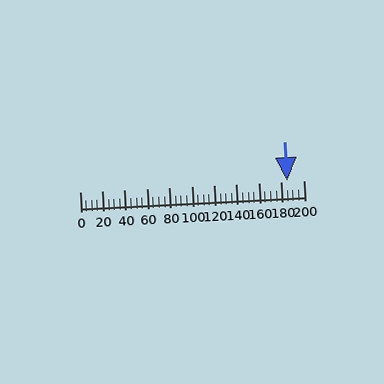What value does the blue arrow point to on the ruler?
The blue arrow points to approximately 185.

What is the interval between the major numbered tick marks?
The major tick marks are spaced 20 units apart.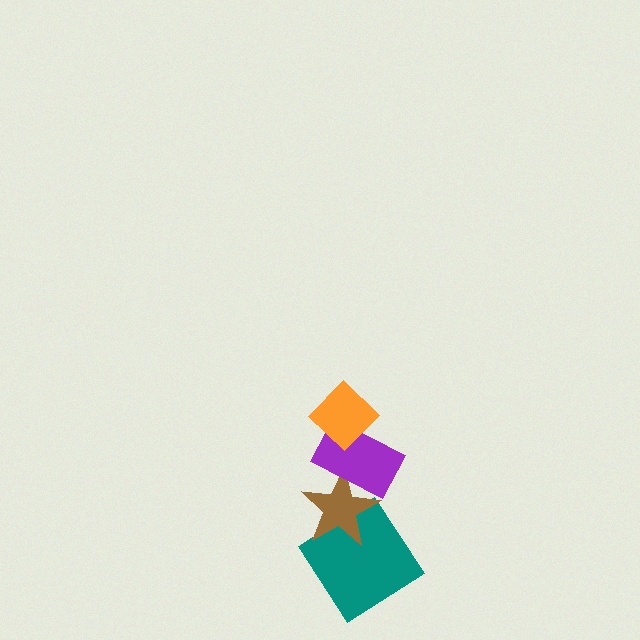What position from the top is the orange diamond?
The orange diamond is 1st from the top.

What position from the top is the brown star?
The brown star is 3rd from the top.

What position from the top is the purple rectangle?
The purple rectangle is 2nd from the top.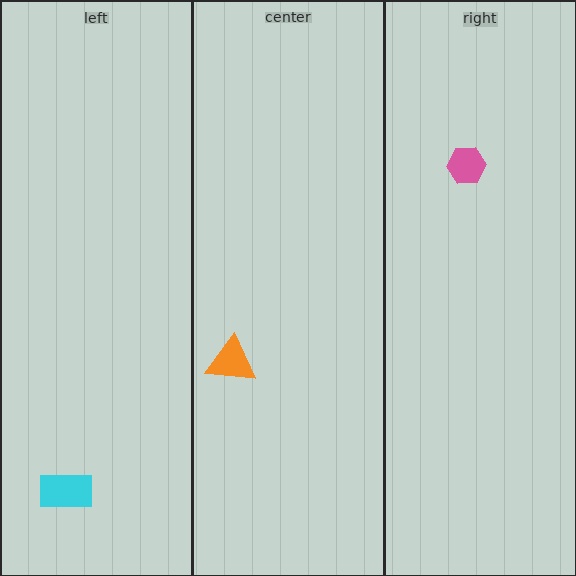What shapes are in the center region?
The orange triangle.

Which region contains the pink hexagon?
The right region.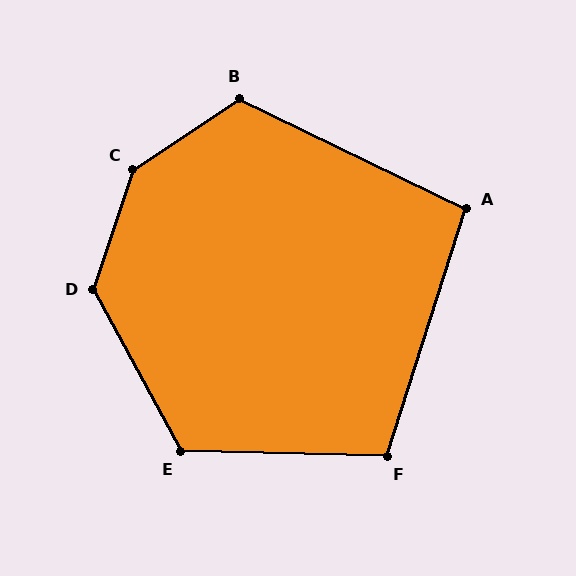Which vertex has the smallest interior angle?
A, at approximately 98 degrees.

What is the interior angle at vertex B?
Approximately 121 degrees (obtuse).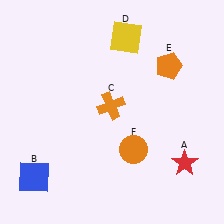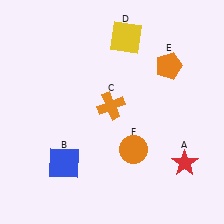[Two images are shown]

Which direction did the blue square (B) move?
The blue square (B) moved right.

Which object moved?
The blue square (B) moved right.